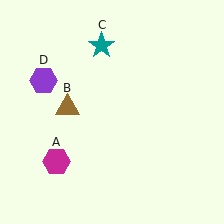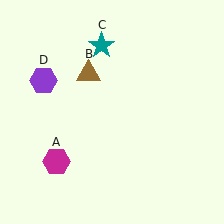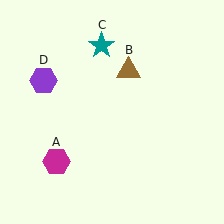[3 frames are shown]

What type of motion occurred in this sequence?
The brown triangle (object B) rotated clockwise around the center of the scene.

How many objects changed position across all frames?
1 object changed position: brown triangle (object B).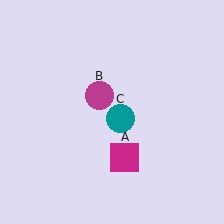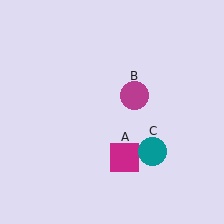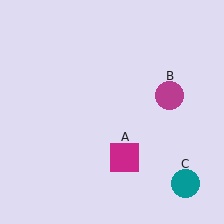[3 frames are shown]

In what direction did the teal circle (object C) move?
The teal circle (object C) moved down and to the right.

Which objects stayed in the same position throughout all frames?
Magenta square (object A) remained stationary.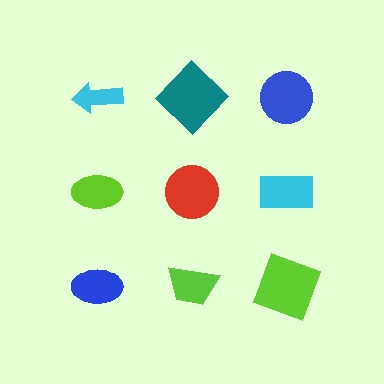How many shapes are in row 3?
3 shapes.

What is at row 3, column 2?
A lime trapezoid.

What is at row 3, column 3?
A lime square.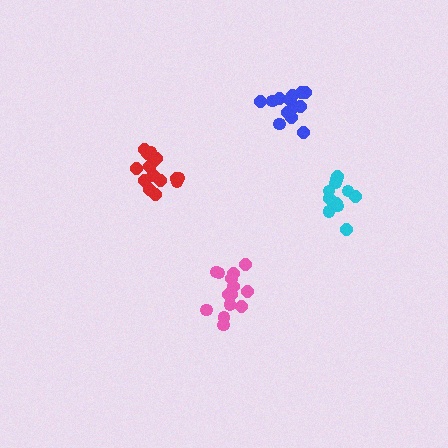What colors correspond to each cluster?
The clusters are colored: pink, red, cyan, blue.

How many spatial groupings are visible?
There are 4 spatial groupings.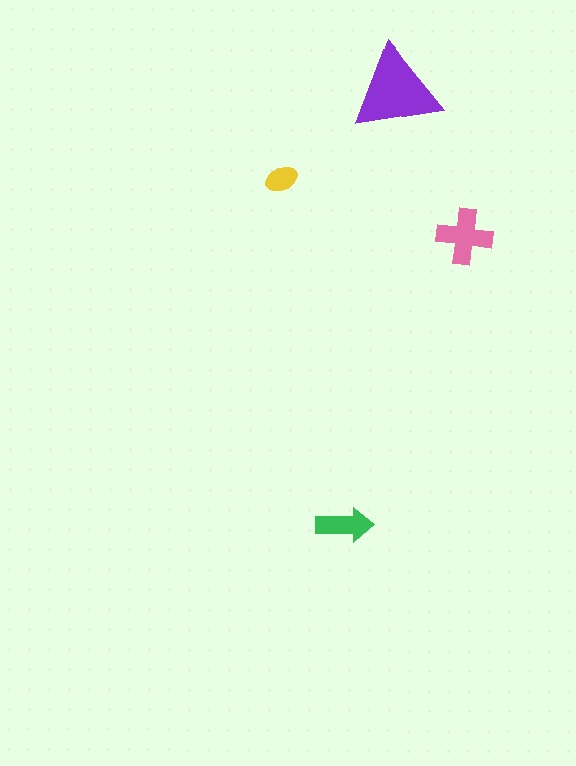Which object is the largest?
The purple triangle.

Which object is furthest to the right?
The pink cross is rightmost.